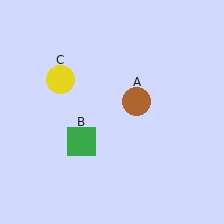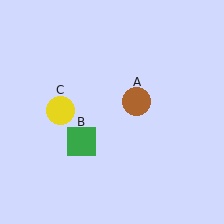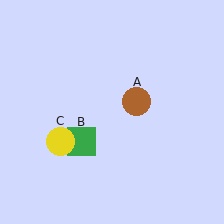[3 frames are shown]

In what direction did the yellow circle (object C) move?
The yellow circle (object C) moved down.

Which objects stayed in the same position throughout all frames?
Brown circle (object A) and green square (object B) remained stationary.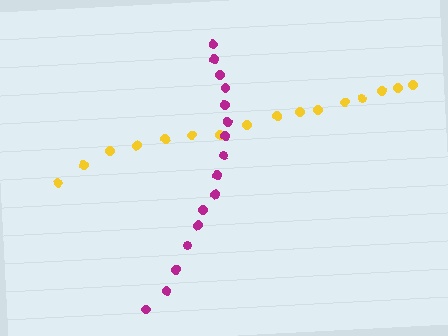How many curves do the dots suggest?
There are 2 distinct paths.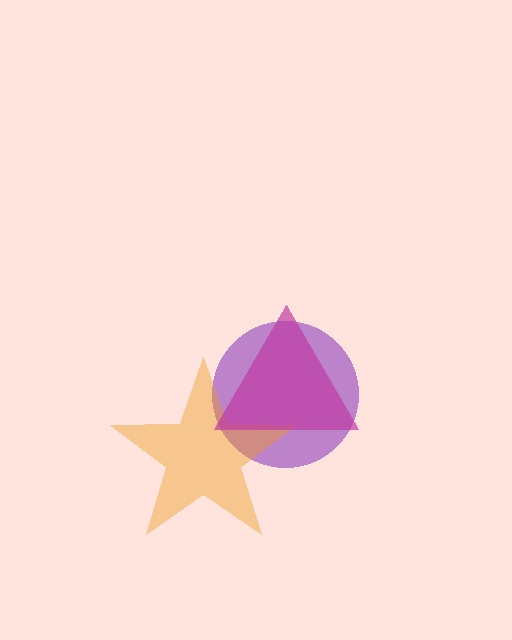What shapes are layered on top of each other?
The layered shapes are: a purple circle, an orange star, a magenta triangle.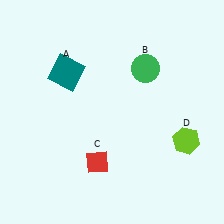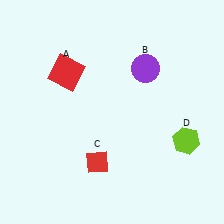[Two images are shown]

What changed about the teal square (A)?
In Image 1, A is teal. In Image 2, it changed to red.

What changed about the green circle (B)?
In Image 1, B is green. In Image 2, it changed to purple.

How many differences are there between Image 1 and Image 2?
There are 2 differences between the two images.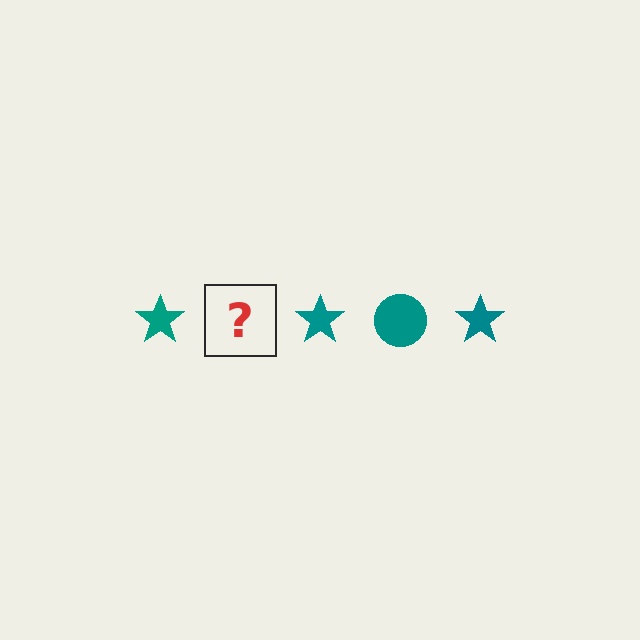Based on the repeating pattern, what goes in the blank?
The blank should be a teal circle.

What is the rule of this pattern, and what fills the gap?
The rule is that the pattern cycles through star, circle shapes in teal. The gap should be filled with a teal circle.